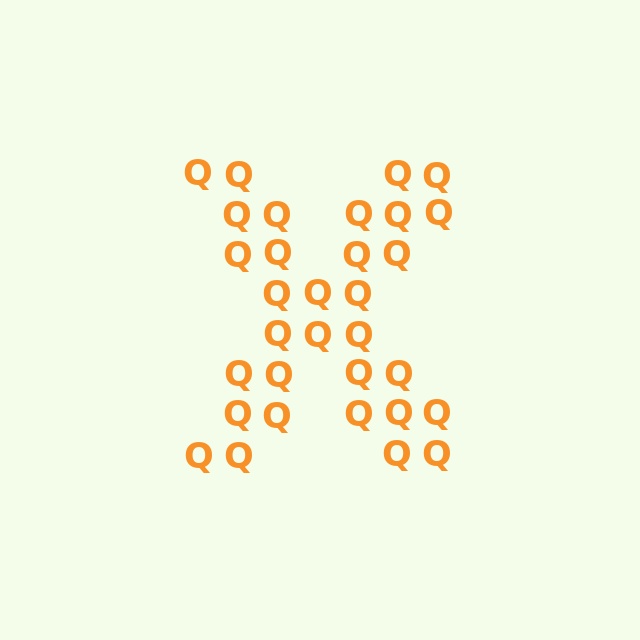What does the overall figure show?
The overall figure shows the letter X.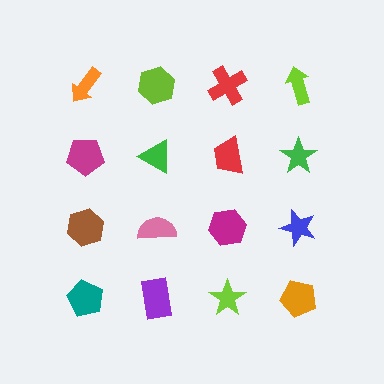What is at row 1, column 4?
A lime arrow.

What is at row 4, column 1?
A teal pentagon.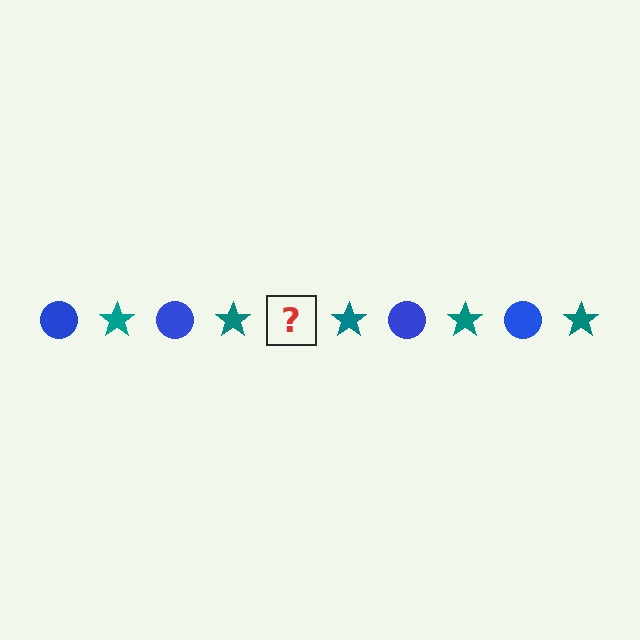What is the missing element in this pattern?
The missing element is a blue circle.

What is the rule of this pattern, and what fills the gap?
The rule is that the pattern alternates between blue circle and teal star. The gap should be filled with a blue circle.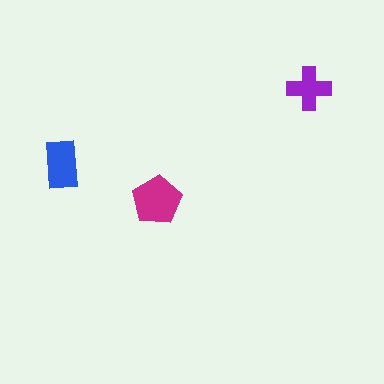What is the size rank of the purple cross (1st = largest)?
3rd.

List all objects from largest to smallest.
The magenta pentagon, the blue rectangle, the purple cross.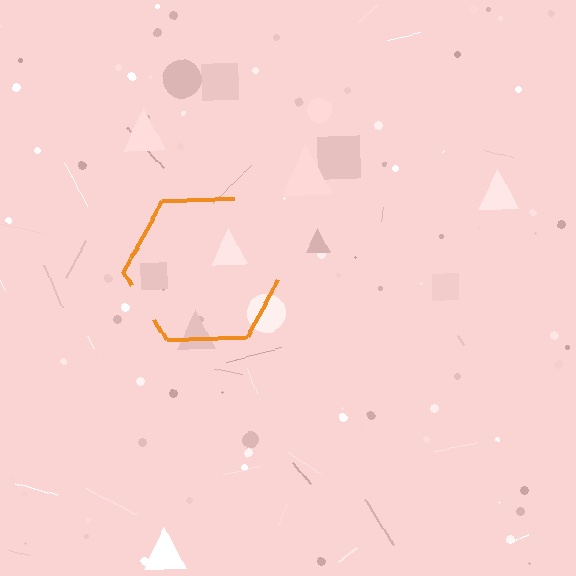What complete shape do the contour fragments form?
The contour fragments form a hexagon.